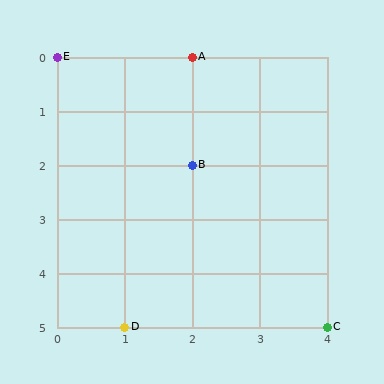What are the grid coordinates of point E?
Point E is at grid coordinates (0, 0).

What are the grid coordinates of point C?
Point C is at grid coordinates (4, 5).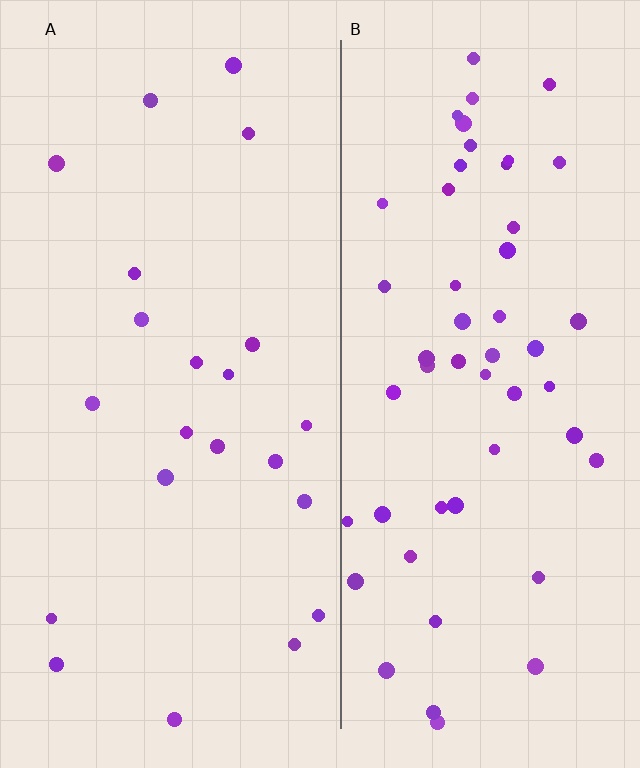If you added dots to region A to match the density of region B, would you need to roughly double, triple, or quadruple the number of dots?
Approximately double.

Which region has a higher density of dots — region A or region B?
B (the right).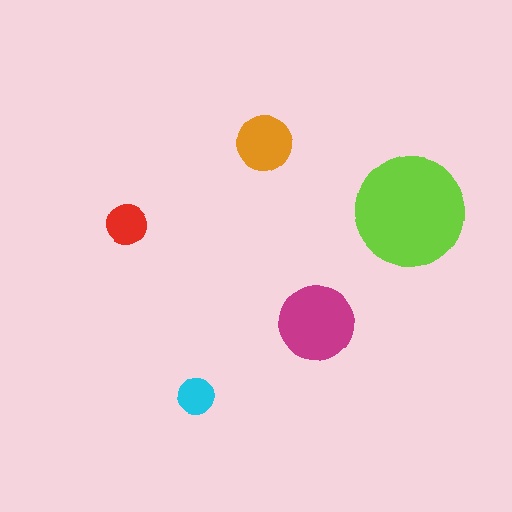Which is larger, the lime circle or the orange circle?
The lime one.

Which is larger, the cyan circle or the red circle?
The red one.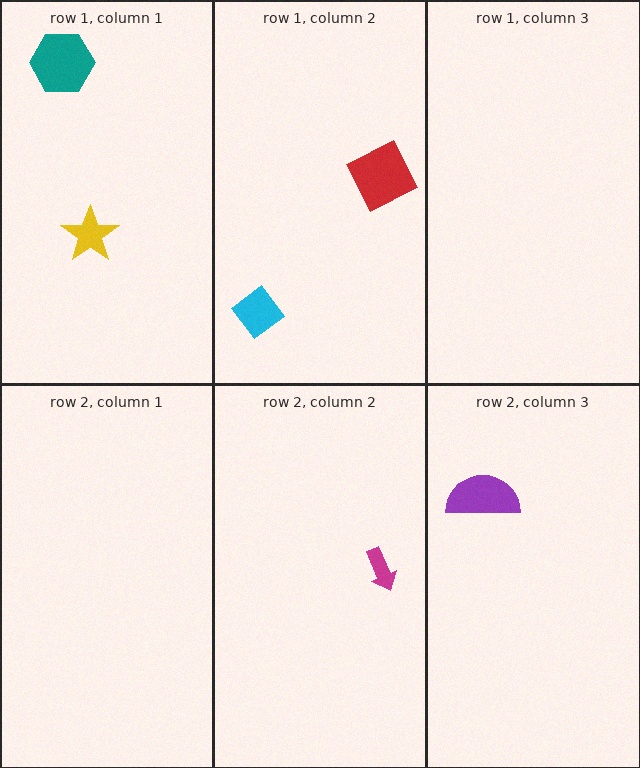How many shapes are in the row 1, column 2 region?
2.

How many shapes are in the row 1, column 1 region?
2.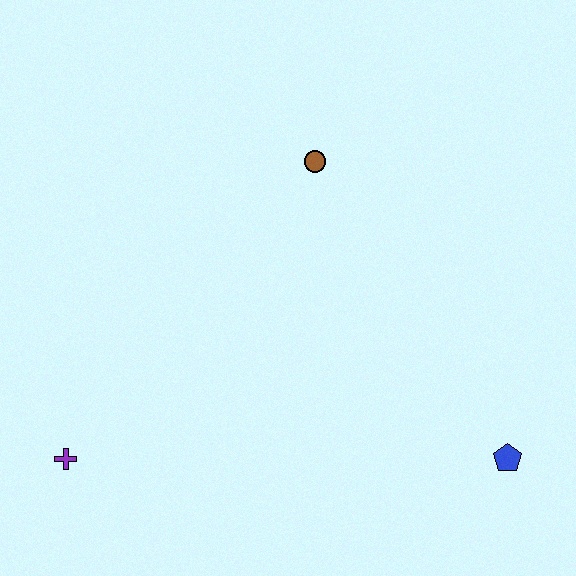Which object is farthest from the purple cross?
The blue pentagon is farthest from the purple cross.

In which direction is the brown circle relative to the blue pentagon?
The brown circle is above the blue pentagon.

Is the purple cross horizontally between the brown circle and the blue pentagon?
No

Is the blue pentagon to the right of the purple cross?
Yes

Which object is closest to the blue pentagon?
The brown circle is closest to the blue pentagon.